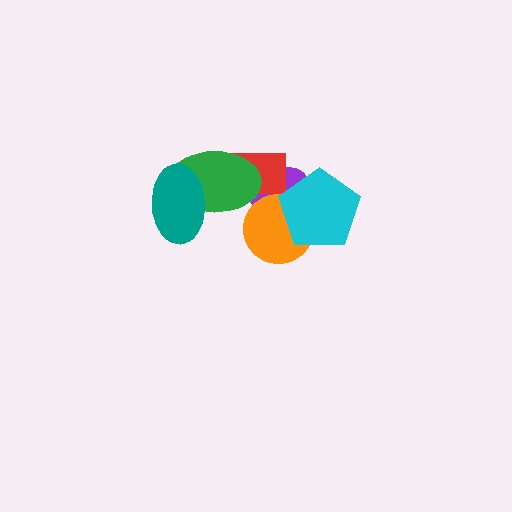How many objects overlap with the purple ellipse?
4 objects overlap with the purple ellipse.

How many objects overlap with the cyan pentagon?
2 objects overlap with the cyan pentagon.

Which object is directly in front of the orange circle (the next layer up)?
The red rectangle is directly in front of the orange circle.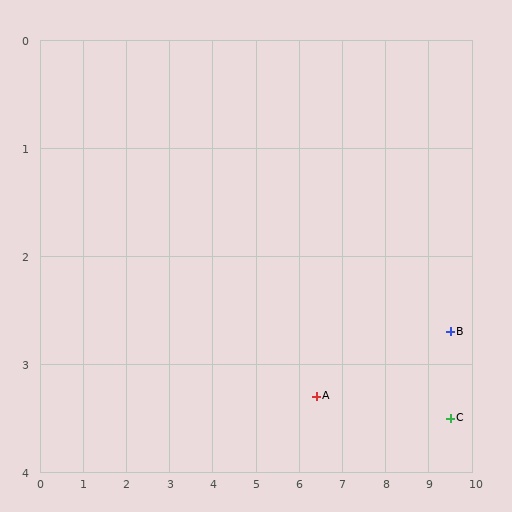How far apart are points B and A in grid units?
Points B and A are about 3.2 grid units apart.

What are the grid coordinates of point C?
Point C is at approximately (9.5, 3.5).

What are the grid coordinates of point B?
Point B is at approximately (9.5, 2.7).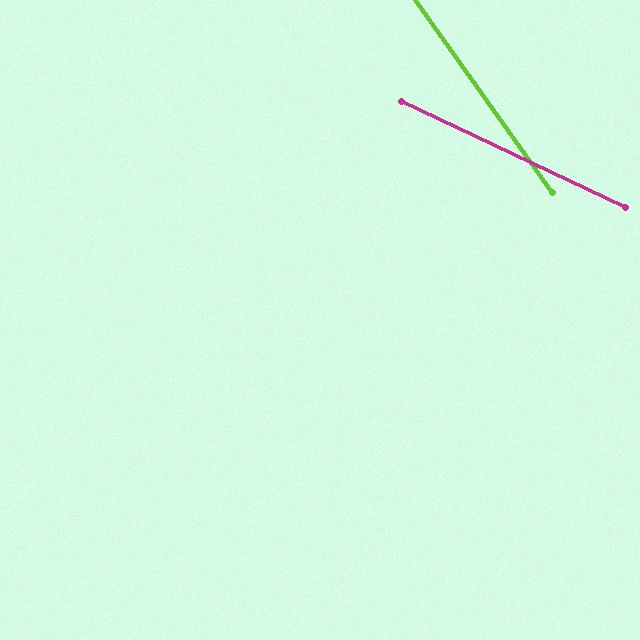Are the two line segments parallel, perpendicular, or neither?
Neither parallel nor perpendicular — they differ by about 29°.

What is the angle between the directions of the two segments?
Approximately 29 degrees.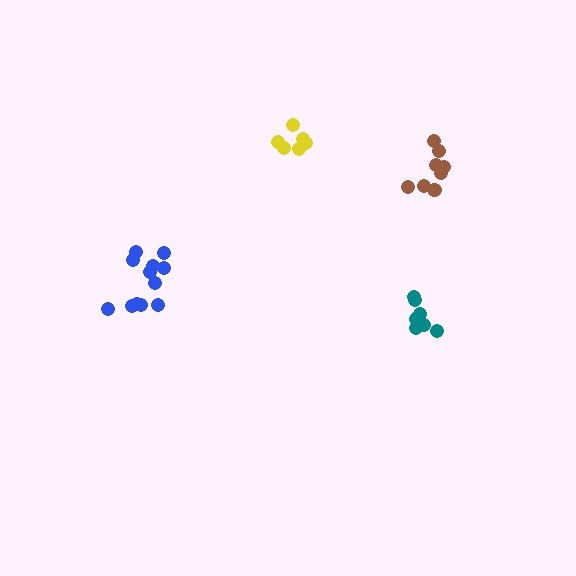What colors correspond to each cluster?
The clusters are colored: blue, teal, brown, yellow.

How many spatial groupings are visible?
There are 4 spatial groupings.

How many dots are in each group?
Group 1: 12 dots, Group 2: 7 dots, Group 3: 8 dots, Group 4: 6 dots (33 total).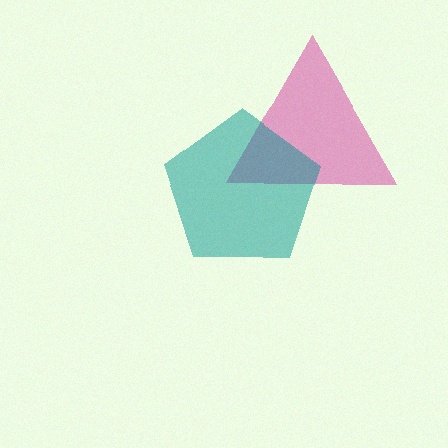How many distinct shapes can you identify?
There are 2 distinct shapes: a magenta triangle, a teal pentagon.